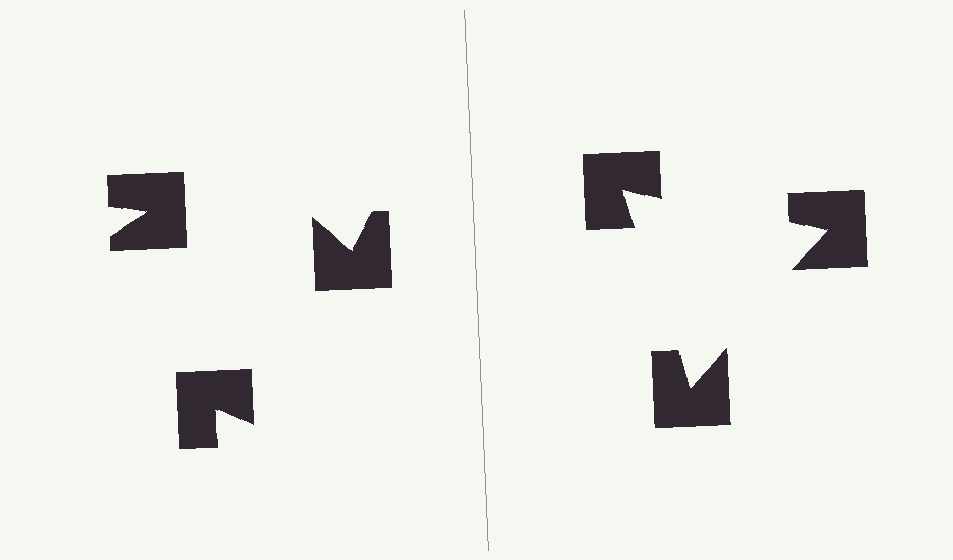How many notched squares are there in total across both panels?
6 — 3 on each side.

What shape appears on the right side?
An illusory triangle.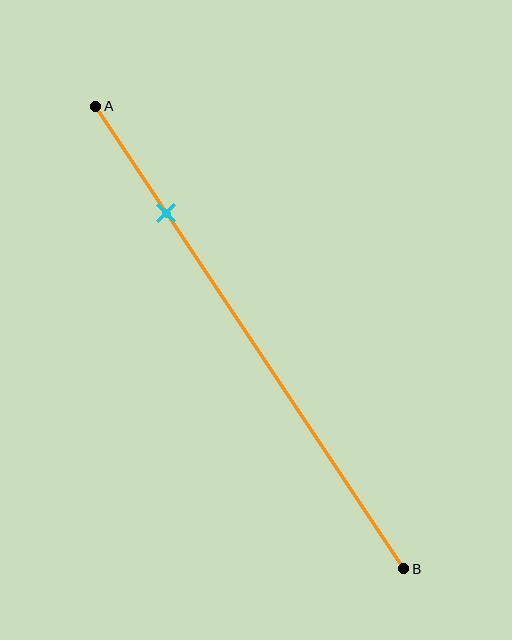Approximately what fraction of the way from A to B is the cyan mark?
The cyan mark is approximately 25% of the way from A to B.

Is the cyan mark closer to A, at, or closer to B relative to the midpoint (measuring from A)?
The cyan mark is closer to point A than the midpoint of segment AB.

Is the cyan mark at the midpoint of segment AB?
No, the mark is at about 25% from A, not at the 50% midpoint.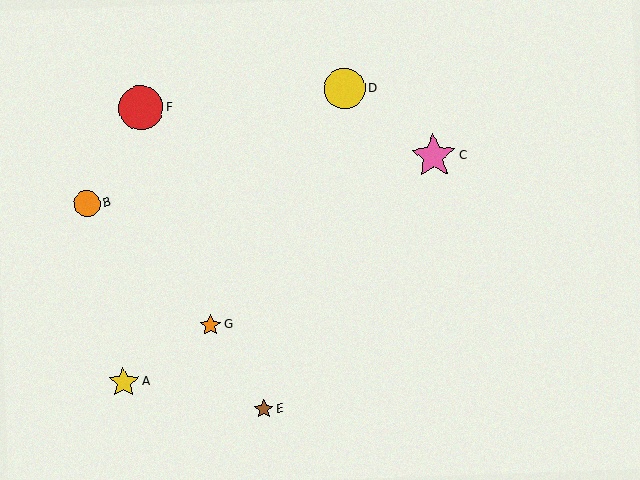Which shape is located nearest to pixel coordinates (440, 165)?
The pink star (labeled C) at (433, 156) is nearest to that location.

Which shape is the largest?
The pink star (labeled C) is the largest.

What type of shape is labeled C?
Shape C is a pink star.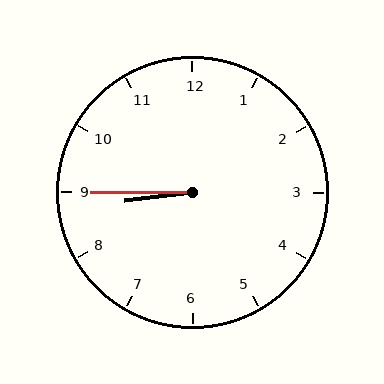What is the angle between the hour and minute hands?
Approximately 8 degrees.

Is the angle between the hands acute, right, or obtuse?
It is acute.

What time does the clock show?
8:45.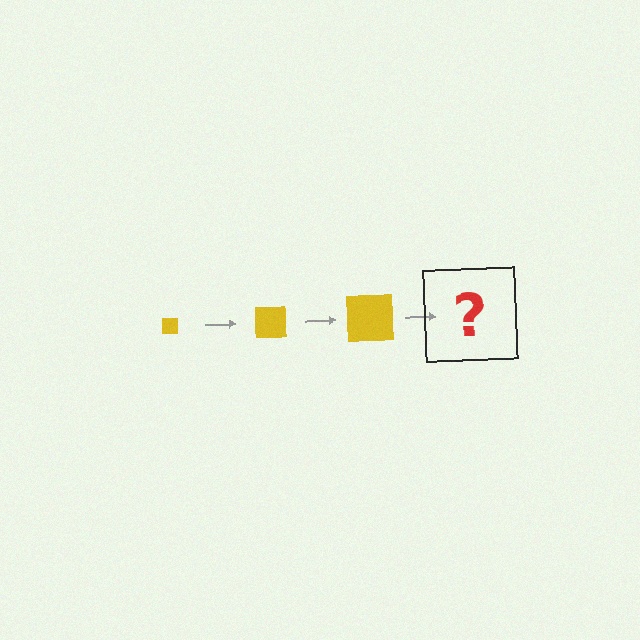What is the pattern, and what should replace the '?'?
The pattern is that the square gets progressively larger each step. The '?' should be a yellow square, larger than the previous one.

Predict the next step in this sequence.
The next step is a yellow square, larger than the previous one.